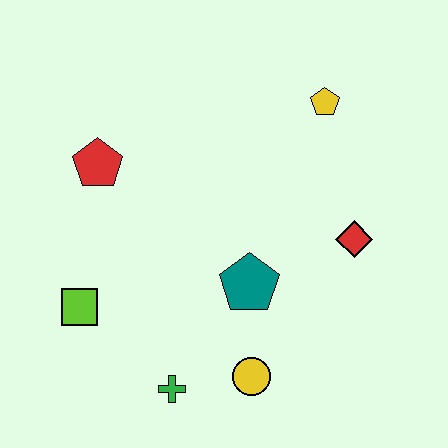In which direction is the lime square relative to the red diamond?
The lime square is to the left of the red diamond.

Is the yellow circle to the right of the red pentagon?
Yes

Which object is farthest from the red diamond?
The lime square is farthest from the red diamond.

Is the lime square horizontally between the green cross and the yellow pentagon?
No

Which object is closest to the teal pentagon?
The yellow circle is closest to the teal pentagon.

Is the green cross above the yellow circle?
No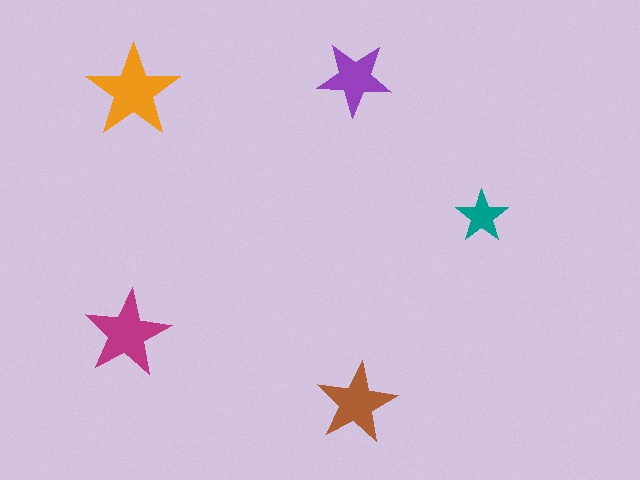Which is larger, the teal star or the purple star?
The purple one.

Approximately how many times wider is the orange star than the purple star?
About 1.5 times wider.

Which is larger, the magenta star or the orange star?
The orange one.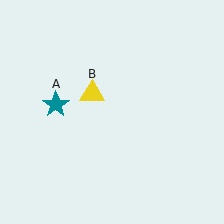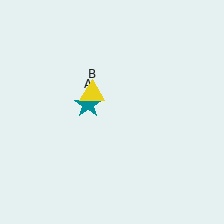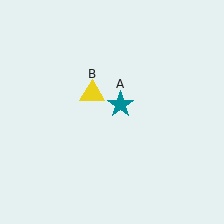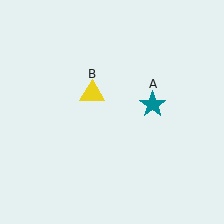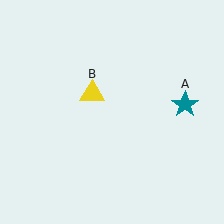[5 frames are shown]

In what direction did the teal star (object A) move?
The teal star (object A) moved right.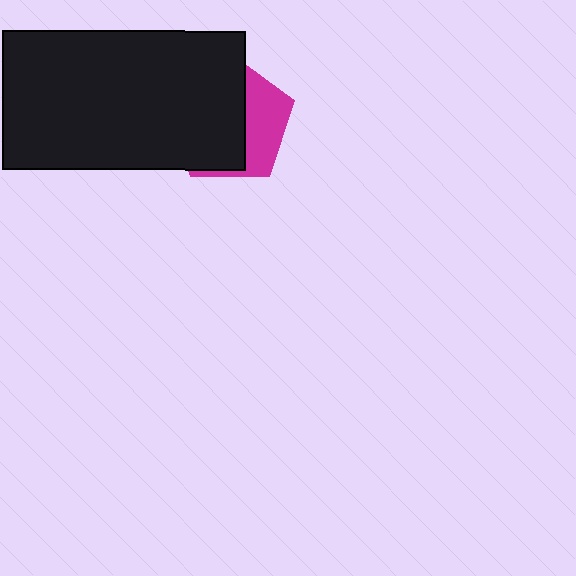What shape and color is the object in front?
The object in front is a black rectangle.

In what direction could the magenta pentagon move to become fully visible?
The magenta pentagon could move right. That would shift it out from behind the black rectangle entirely.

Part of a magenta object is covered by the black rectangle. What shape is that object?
It is a pentagon.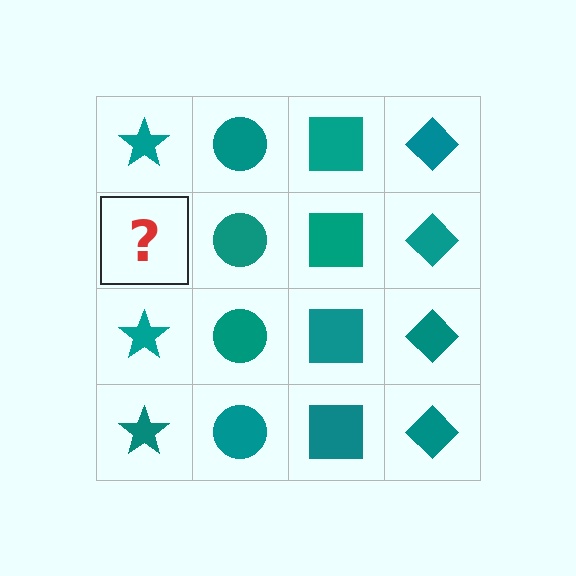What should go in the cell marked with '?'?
The missing cell should contain a teal star.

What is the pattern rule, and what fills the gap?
The rule is that each column has a consistent shape. The gap should be filled with a teal star.